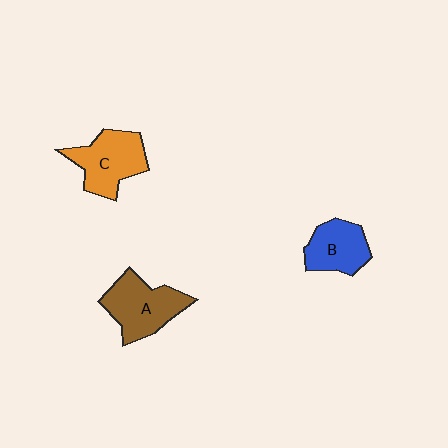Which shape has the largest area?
Shape A (brown).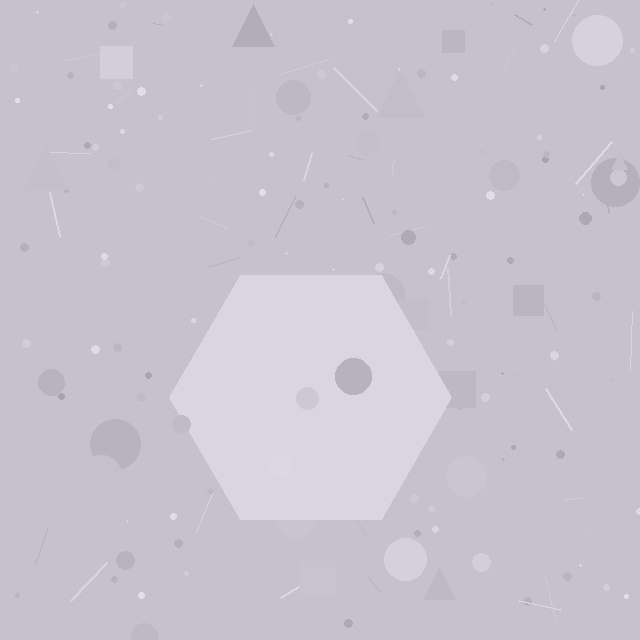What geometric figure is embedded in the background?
A hexagon is embedded in the background.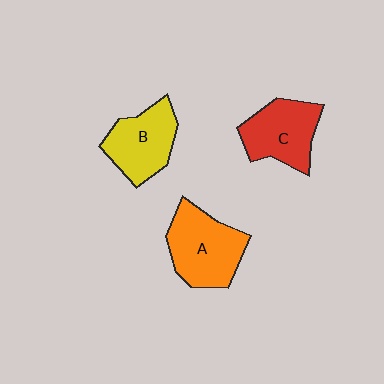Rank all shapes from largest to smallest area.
From largest to smallest: A (orange), B (yellow), C (red).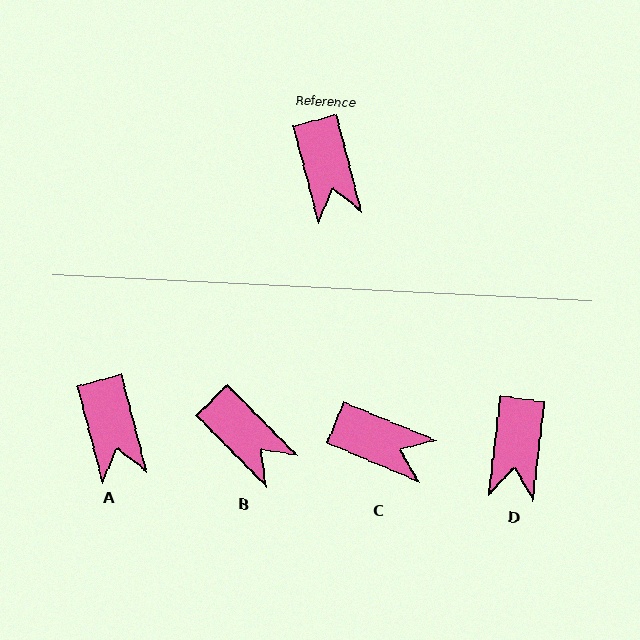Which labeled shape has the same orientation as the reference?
A.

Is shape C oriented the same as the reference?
No, it is off by about 53 degrees.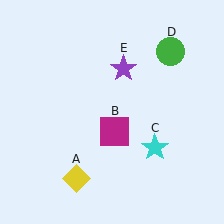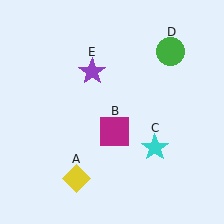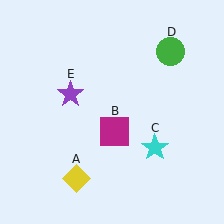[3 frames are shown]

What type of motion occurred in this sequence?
The purple star (object E) rotated counterclockwise around the center of the scene.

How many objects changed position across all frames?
1 object changed position: purple star (object E).